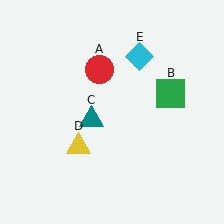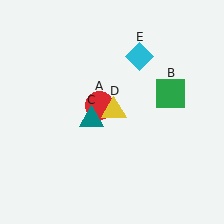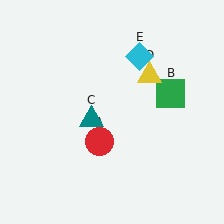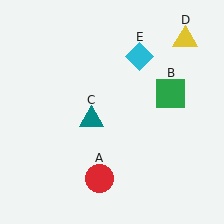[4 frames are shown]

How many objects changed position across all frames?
2 objects changed position: red circle (object A), yellow triangle (object D).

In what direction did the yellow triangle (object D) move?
The yellow triangle (object D) moved up and to the right.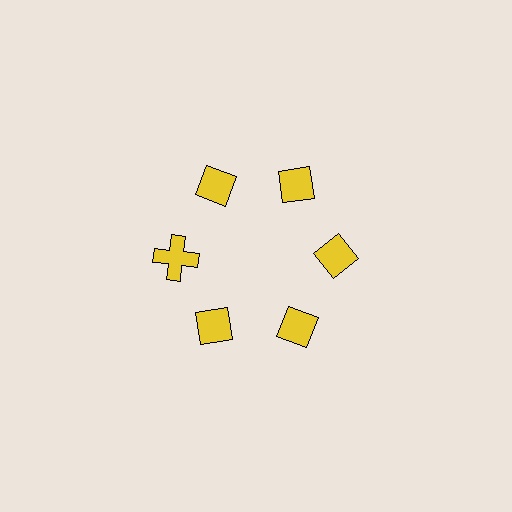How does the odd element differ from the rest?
It has a different shape: cross instead of diamond.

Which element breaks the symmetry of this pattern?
The yellow cross at roughly the 9 o'clock position breaks the symmetry. All other shapes are yellow diamonds.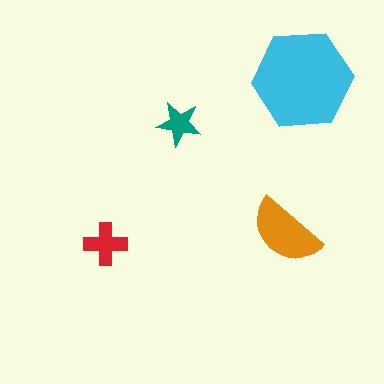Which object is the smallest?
The teal star.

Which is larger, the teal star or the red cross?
The red cross.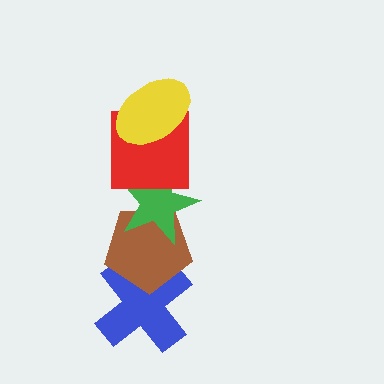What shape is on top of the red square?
The yellow ellipse is on top of the red square.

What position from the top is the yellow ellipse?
The yellow ellipse is 1st from the top.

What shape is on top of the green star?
The red square is on top of the green star.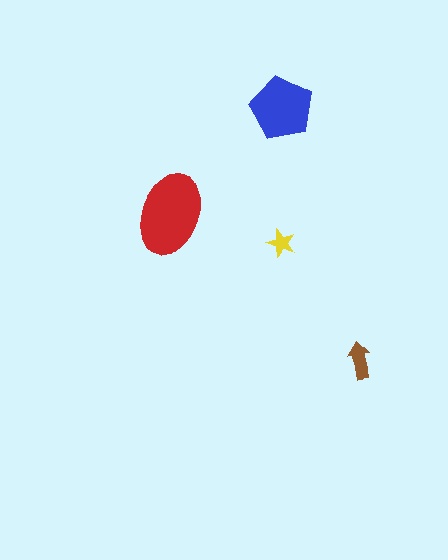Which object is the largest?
The red ellipse.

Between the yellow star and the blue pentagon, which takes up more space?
The blue pentagon.